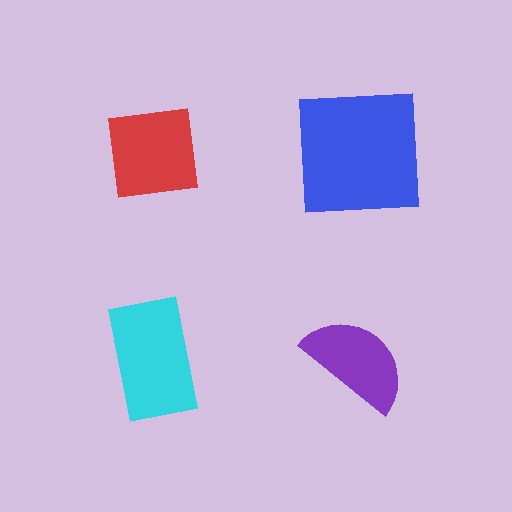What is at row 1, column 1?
A red square.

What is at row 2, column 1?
A cyan rectangle.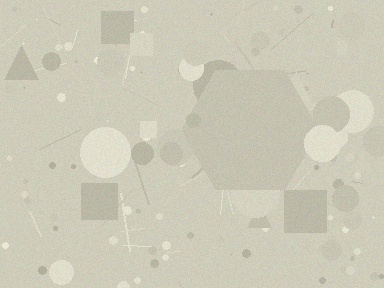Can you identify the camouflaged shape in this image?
The camouflaged shape is a hexagon.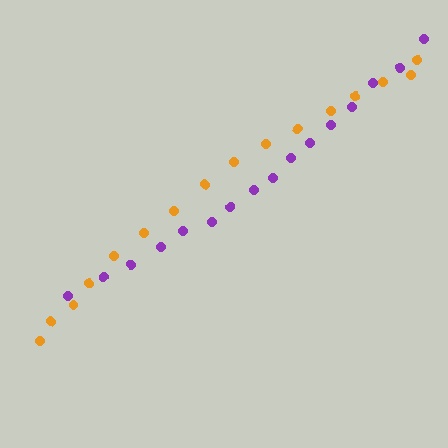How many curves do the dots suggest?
There are 2 distinct paths.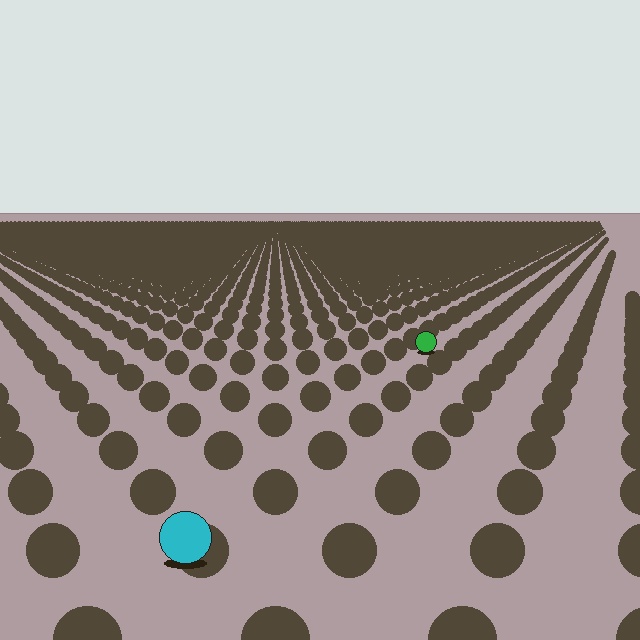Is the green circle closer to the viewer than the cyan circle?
No. The cyan circle is closer — you can tell from the texture gradient: the ground texture is coarser near it.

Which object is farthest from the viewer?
The green circle is farthest from the viewer. It appears smaller and the ground texture around it is denser.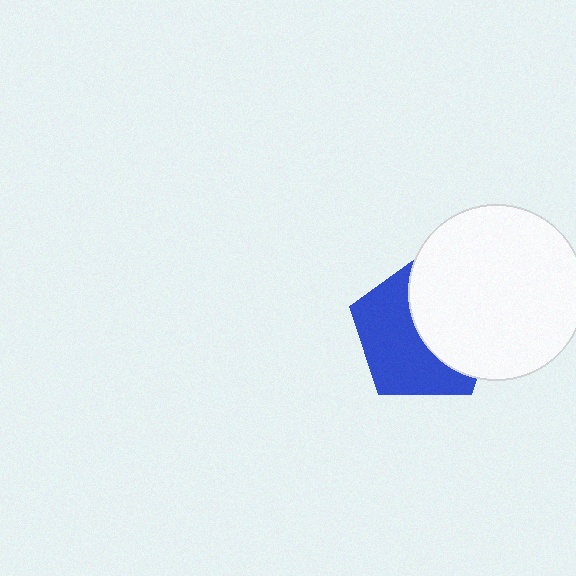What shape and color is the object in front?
The object in front is a white circle.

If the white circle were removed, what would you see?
You would see the complete blue pentagon.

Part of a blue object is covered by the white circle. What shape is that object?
It is a pentagon.